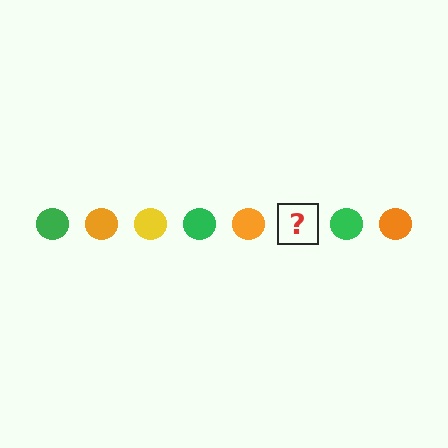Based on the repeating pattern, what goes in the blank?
The blank should be a yellow circle.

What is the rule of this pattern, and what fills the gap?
The rule is that the pattern cycles through green, orange, yellow circles. The gap should be filled with a yellow circle.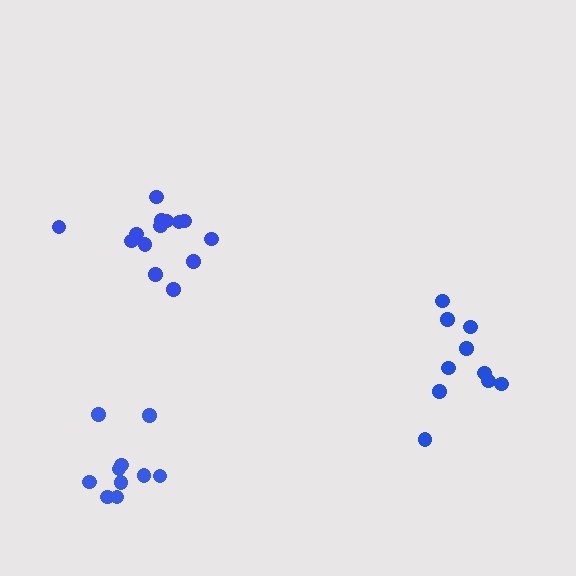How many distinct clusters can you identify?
There are 3 distinct clusters.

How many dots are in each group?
Group 1: 10 dots, Group 2: 14 dots, Group 3: 10 dots (34 total).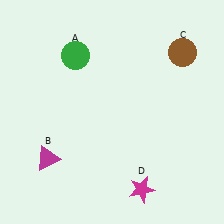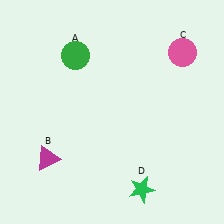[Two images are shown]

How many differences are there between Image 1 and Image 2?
There are 2 differences between the two images.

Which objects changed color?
C changed from brown to pink. D changed from magenta to green.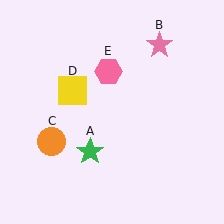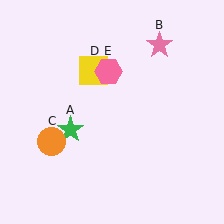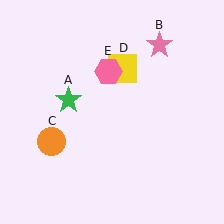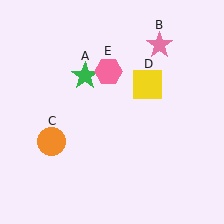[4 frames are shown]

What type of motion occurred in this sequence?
The green star (object A), yellow square (object D) rotated clockwise around the center of the scene.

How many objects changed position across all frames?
2 objects changed position: green star (object A), yellow square (object D).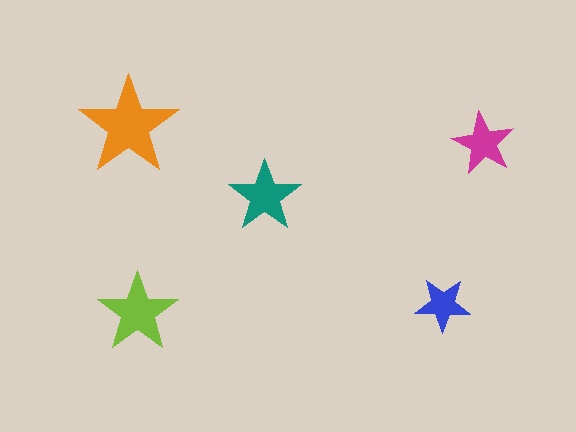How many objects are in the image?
There are 5 objects in the image.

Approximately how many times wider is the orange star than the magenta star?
About 1.5 times wider.